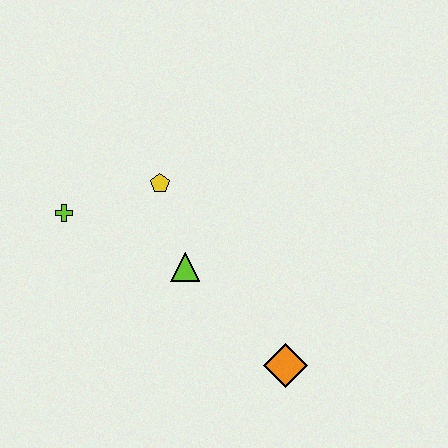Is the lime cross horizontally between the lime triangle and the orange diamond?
No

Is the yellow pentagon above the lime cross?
Yes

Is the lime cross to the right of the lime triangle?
No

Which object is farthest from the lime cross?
The orange diamond is farthest from the lime cross.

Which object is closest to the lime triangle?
The yellow pentagon is closest to the lime triangle.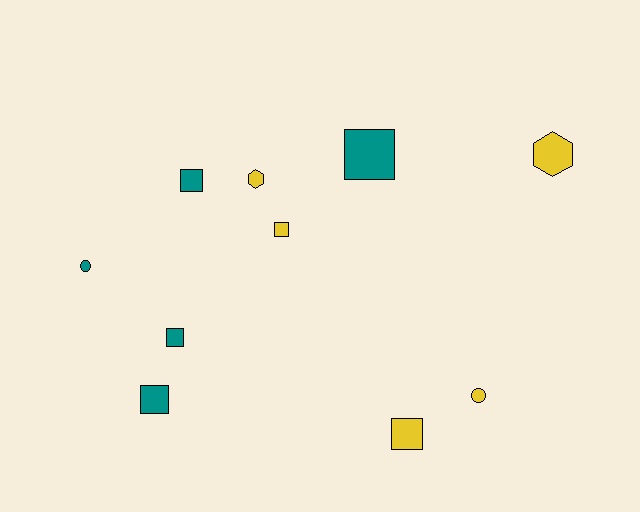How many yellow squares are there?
There are 2 yellow squares.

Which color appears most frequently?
Yellow, with 5 objects.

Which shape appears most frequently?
Square, with 6 objects.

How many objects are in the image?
There are 10 objects.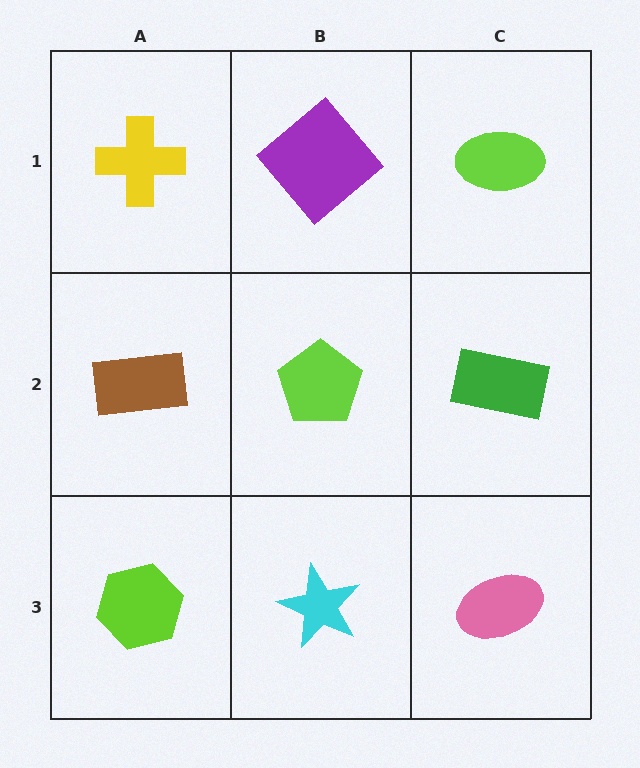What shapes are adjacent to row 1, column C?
A green rectangle (row 2, column C), a purple diamond (row 1, column B).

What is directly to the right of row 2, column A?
A lime pentagon.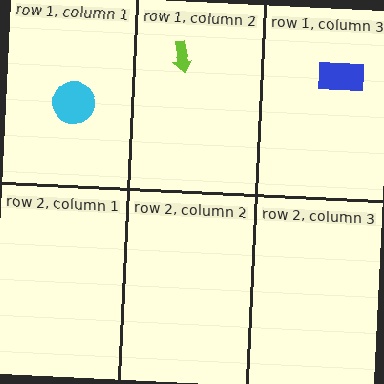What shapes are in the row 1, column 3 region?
The blue rectangle.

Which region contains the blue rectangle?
The row 1, column 3 region.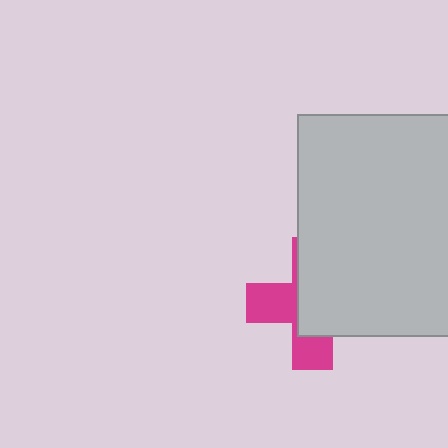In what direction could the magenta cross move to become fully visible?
The magenta cross could move left. That would shift it out from behind the light gray rectangle entirely.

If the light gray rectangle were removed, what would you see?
You would see the complete magenta cross.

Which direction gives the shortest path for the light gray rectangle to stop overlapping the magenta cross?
Moving right gives the shortest separation.